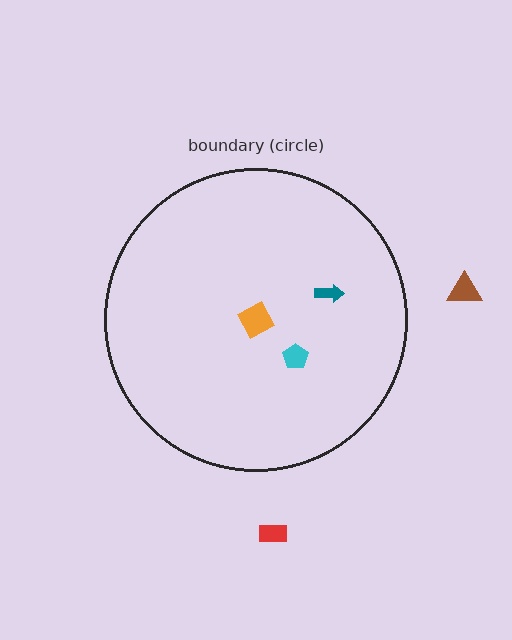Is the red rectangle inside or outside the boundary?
Outside.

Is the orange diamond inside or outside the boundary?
Inside.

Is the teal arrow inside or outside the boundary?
Inside.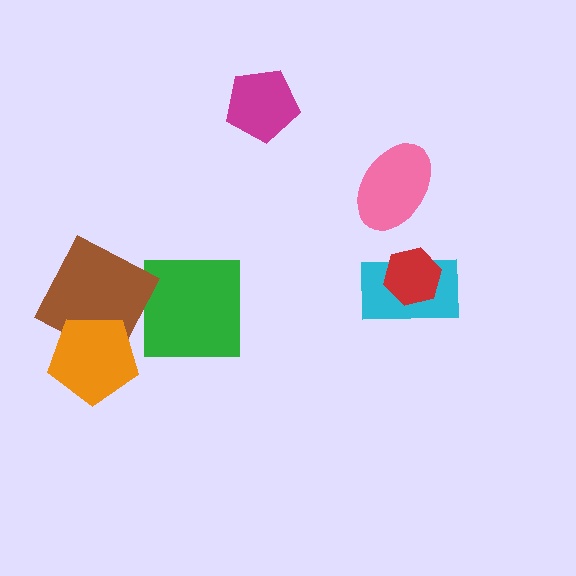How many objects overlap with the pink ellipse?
0 objects overlap with the pink ellipse.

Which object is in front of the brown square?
The orange pentagon is in front of the brown square.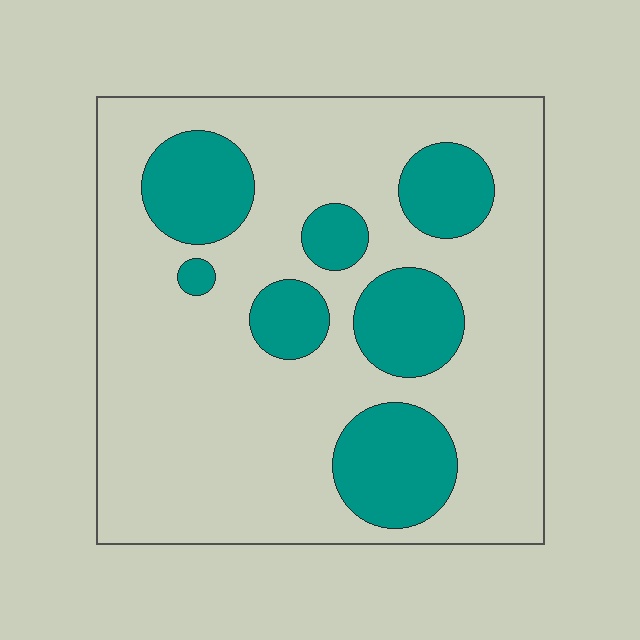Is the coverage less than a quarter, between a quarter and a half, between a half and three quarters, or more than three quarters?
Less than a quarter.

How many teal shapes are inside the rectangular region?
7.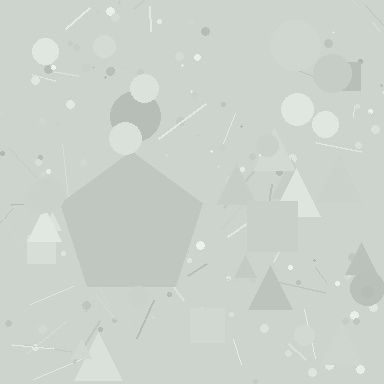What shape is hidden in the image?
A pentagon is hidden in the image.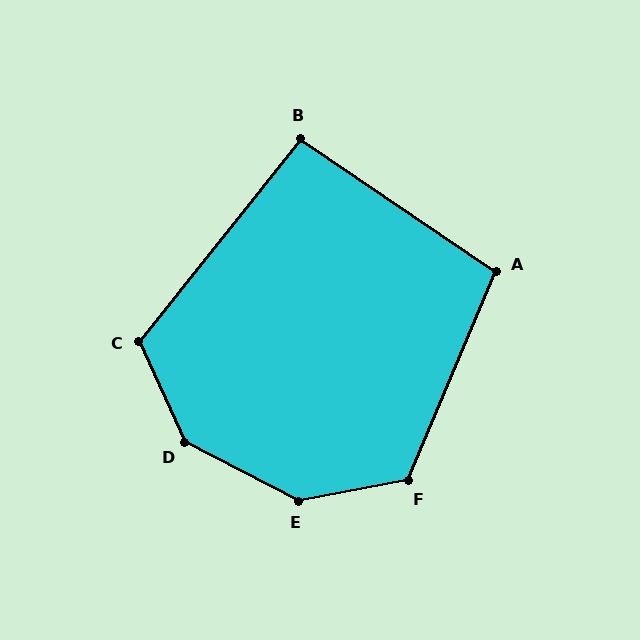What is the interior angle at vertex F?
Approximately 124 degrees (obtuse).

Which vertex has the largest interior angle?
D, at approximately 142 degrees.